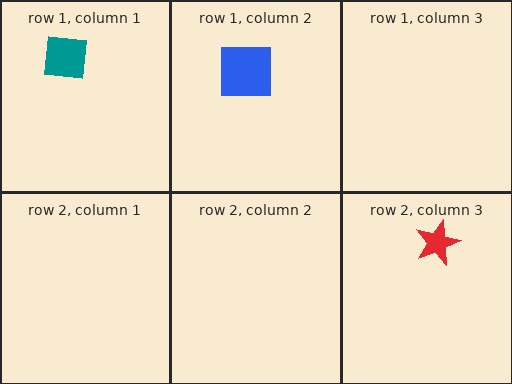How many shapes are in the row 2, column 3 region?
1.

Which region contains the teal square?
The row 1, column 1 region.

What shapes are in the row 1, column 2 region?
The blue square.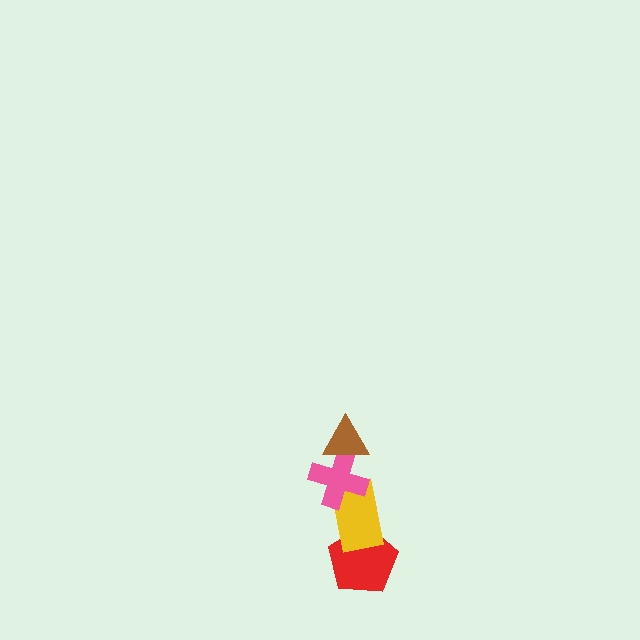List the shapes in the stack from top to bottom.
From top to bottom: the brown triangle, the pink cross, the yellow rectangle, the red pentagon.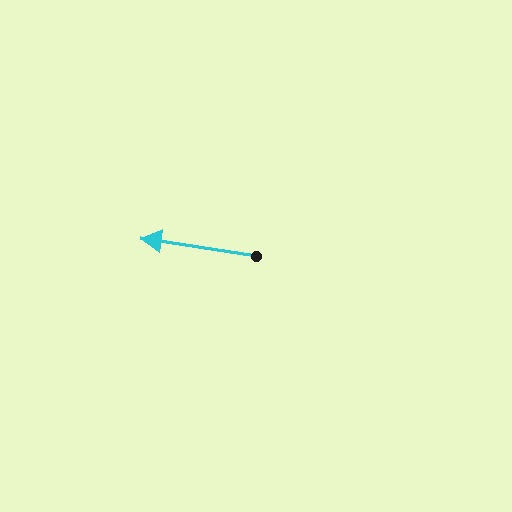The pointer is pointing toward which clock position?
Roughly 9 o'clock.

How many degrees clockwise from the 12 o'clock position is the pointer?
Approximately 279 degrees.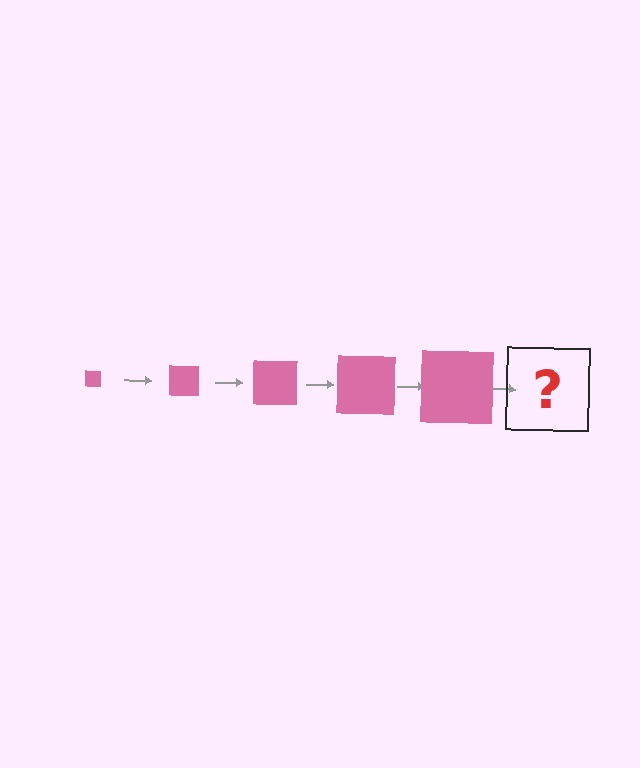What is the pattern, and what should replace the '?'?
The pattern is that the square gets progressively larger each step. The '?' should be a pink square, larger than the previous one.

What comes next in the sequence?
The next element should be a pink square, larger than the previous one.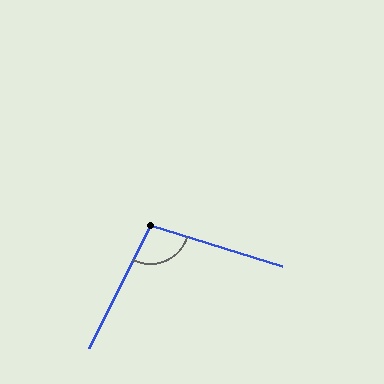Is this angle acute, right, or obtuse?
It is obtuse.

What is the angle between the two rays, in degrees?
Approximately 99 degrees.